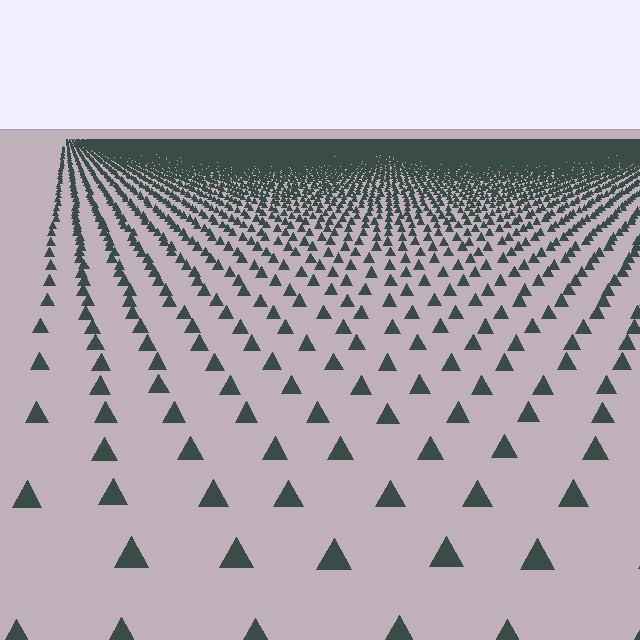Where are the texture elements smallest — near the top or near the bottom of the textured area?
Near the top.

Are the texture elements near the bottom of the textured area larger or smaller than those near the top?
Larger. Near the bottom, elements are closer to the viewer and appear at a bigger on-screen size.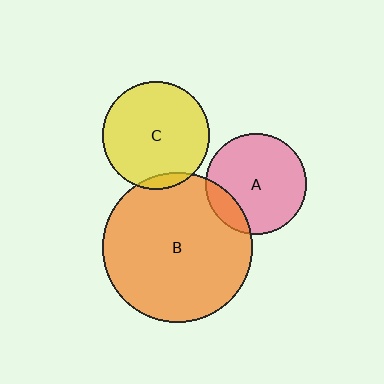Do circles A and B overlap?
Yes.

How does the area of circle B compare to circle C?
Approximately 1.9 times.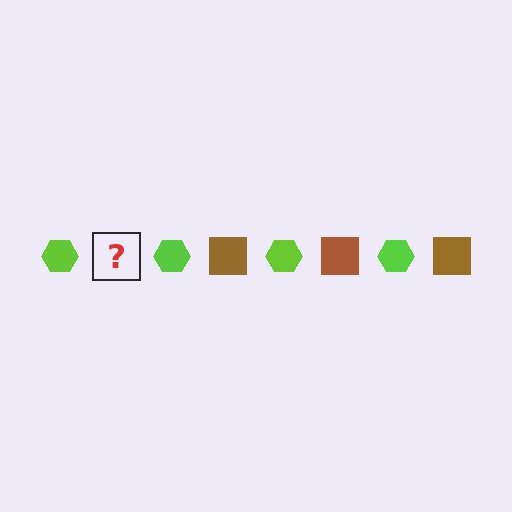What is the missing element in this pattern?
The missing element is a brown square.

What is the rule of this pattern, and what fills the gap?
The rule is that the pattern alternates between lime hexagon and brown square. The gap should be filled with a brown square.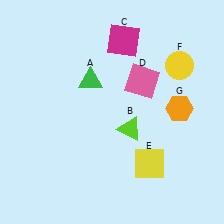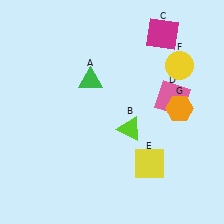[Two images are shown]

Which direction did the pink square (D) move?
The pink square (D) moved right.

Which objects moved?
The objects that moved are: the magenta square (C), the pink square (D).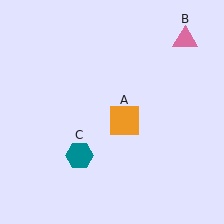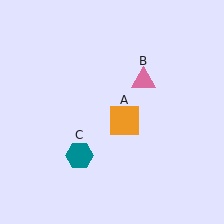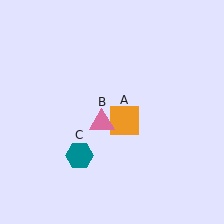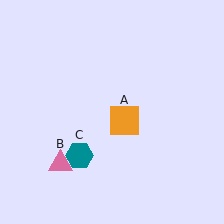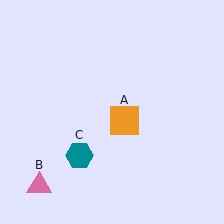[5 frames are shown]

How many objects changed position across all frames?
1 object changed position: pink triangle (object B).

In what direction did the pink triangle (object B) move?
The pink triangle (object B) moved down and to the left.